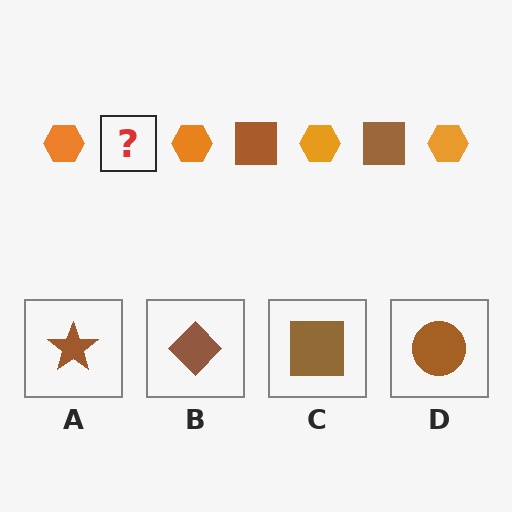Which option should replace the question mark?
Option C.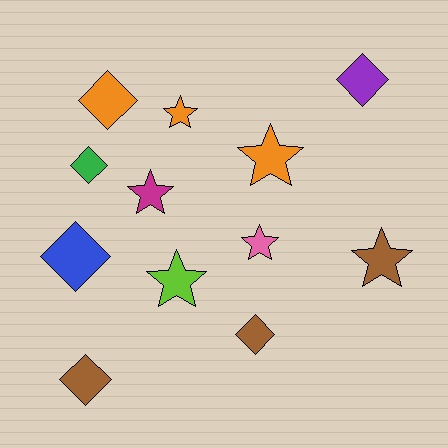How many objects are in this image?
There are 12 objects.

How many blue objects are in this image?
There is 1 blue object.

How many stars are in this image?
There are 6 stars.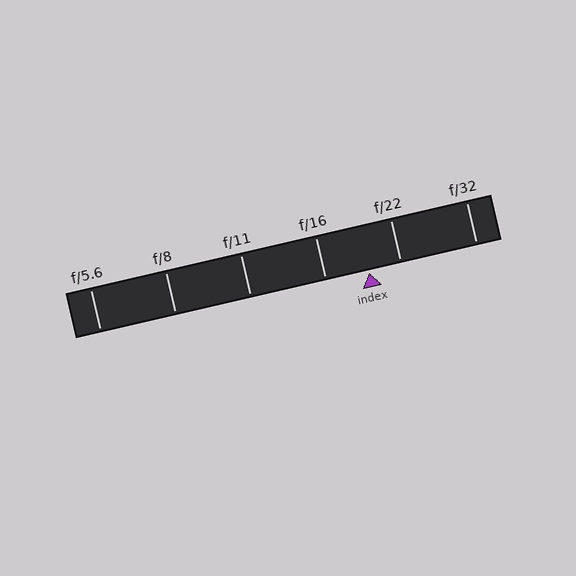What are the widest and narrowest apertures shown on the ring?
The widest aperture shown is f/5.6 and the narrowest is f/32.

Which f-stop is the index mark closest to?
The index mark is closest to f/22.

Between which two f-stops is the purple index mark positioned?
The index mark is between f/16 and f/22.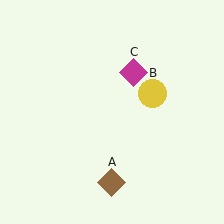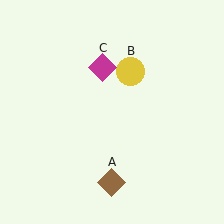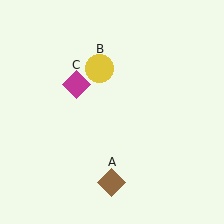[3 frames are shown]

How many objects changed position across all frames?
2 objects changed position: yellow circle (object B), magenta diamond (object C).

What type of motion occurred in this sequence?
The yellow circle (object B), magenta diamond (object C) rotated counterclockwise around the center of the scene.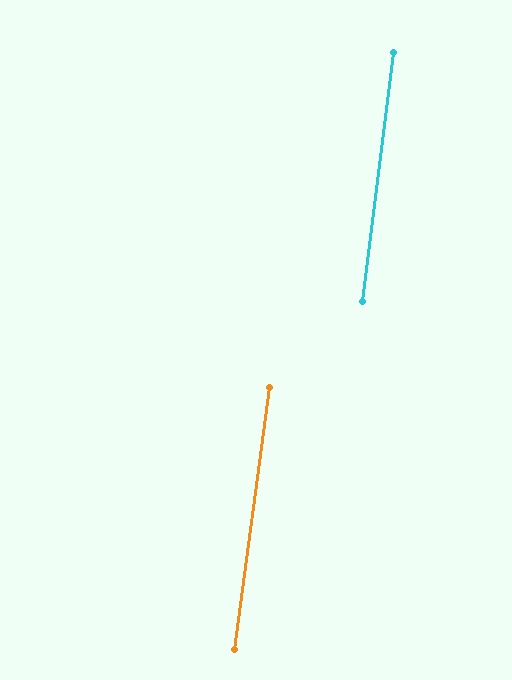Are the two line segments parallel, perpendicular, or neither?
Parallel — their directions differ by only 0.5°.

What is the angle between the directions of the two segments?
Approximately 1 degree.